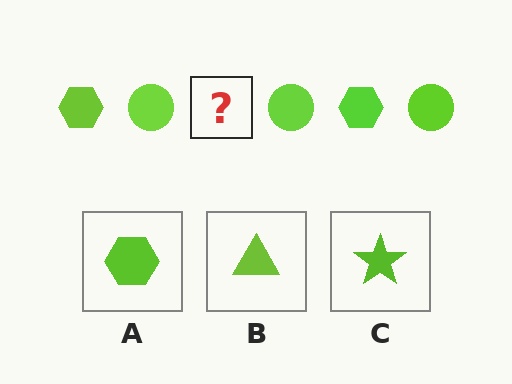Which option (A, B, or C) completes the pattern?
A.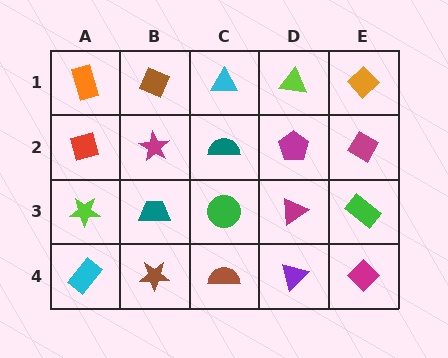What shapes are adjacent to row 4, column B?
A teal trapezoid (row 3, column B), a cyan rectangle (row 4, column A), a brown semicircle (row 4, column C).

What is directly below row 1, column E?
A magenta diamond.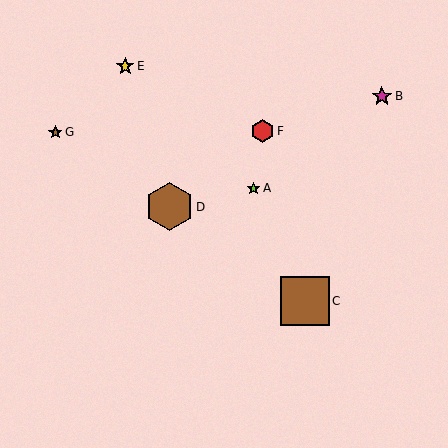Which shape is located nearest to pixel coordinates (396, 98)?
The magenta star (labeled B) at (382, 96) is nearest to that location.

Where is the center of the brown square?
The center of the brown square is at (305, 301).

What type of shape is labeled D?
Shape D is a brown hexagon.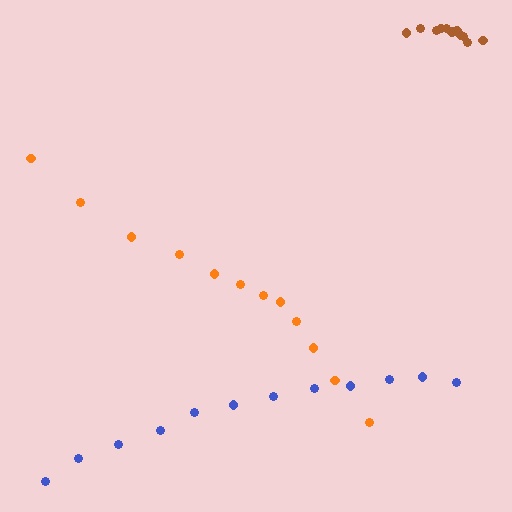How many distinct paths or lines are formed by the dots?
There are 3 distinct paths.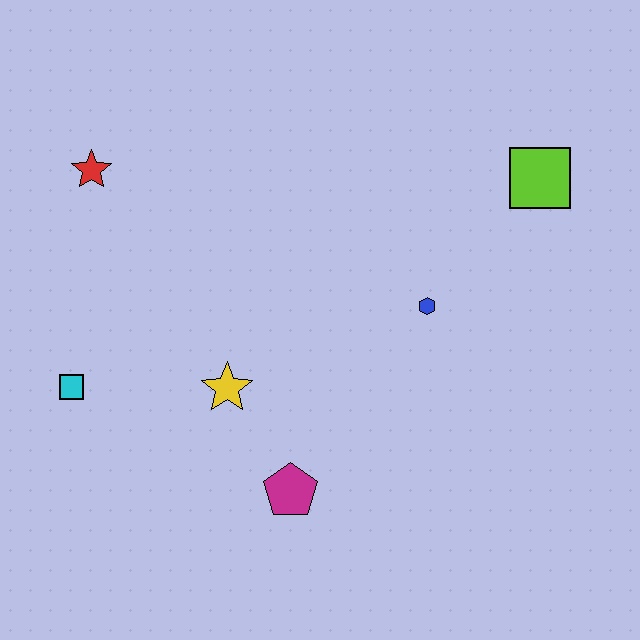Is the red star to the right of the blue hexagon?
No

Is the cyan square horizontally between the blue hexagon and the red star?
No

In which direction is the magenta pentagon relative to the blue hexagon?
The magenta pentagon is below the blue hexagon.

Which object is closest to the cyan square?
The yellow star is closest to the cyan square.